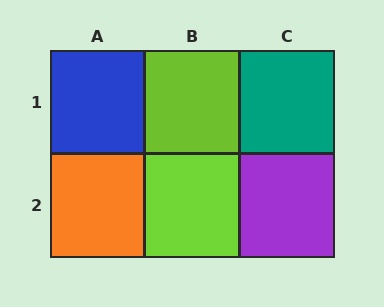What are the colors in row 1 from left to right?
Blue, lime, teal.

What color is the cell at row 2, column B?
Lime.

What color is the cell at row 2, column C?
Purple.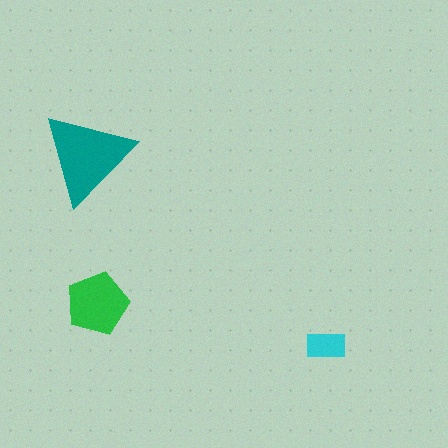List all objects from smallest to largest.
The cyan rectangle, the green pentagon, the teal triangle.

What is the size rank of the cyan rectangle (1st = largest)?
3rd.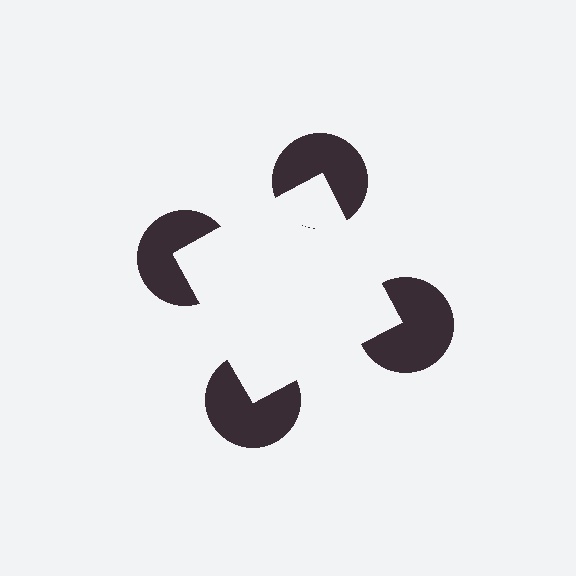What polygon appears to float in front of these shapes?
An illusory square — its edges are inferred from the aligned wedge cuts in the pac-man discs, not physically drawn.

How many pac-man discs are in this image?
There are 4 — one at each vertex of the illusory square.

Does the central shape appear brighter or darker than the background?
It typically appears slightly brighter than the background, even though no actual brightness change is drawn.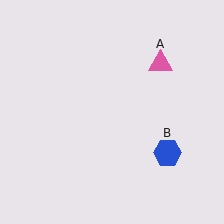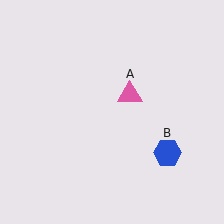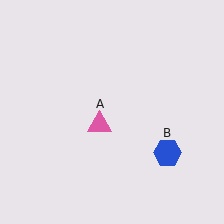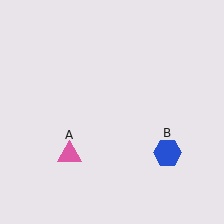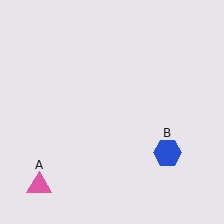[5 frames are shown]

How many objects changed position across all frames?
1 object changed position: pink triangle (object A).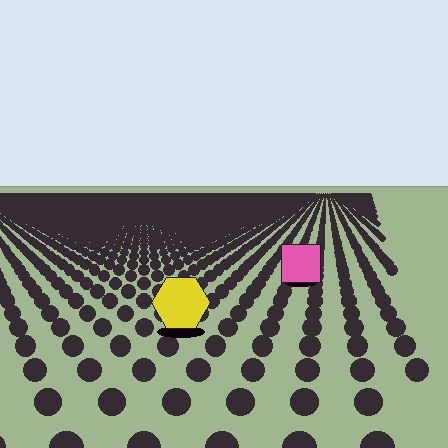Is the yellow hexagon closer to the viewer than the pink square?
Yes. The yellow hexagon is closer — you can tell from the texture gradient: the ground texture is coarser near it.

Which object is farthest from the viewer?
The pink square is farthest from the viewer. It appears smaller and the ground texture around it is denser.